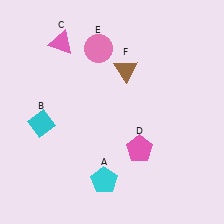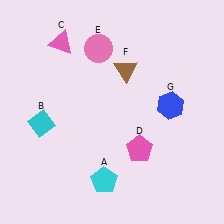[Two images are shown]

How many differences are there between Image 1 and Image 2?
There is 1 difference between the two images.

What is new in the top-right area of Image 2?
A blue hexagon (G) was added in the top-right area of Image 2.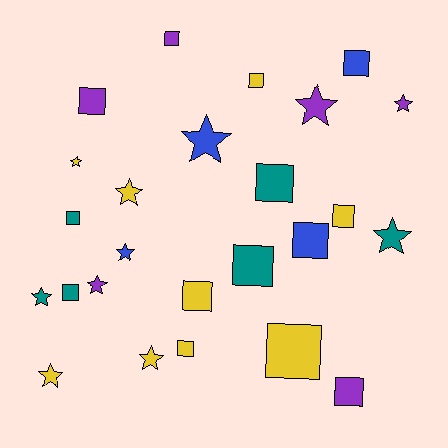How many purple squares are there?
There are 3 purple squares.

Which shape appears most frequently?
Square, with 14 objects.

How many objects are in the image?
There are 25 objects.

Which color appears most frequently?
Yellow, with 9 objects.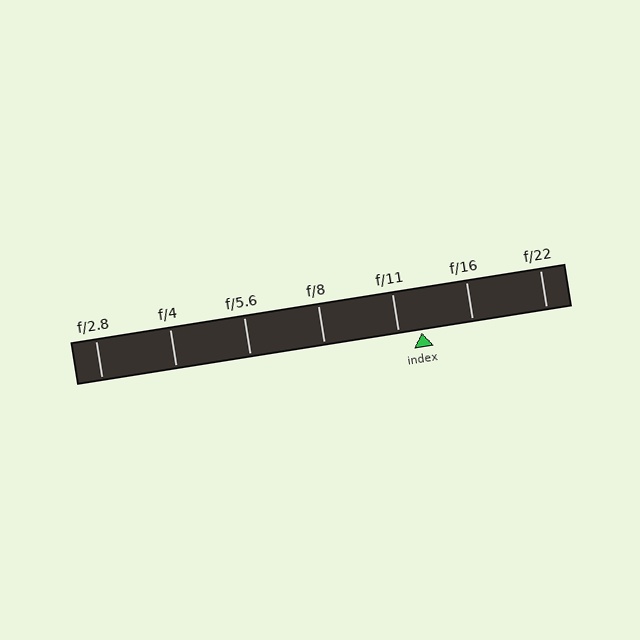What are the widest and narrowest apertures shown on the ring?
The widest aperture shown is f/2.8 and the narrowest is f/22.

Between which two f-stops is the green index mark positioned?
The index mark is between f/11 and f/16.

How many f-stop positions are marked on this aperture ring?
There are 7 f-stop positions marked.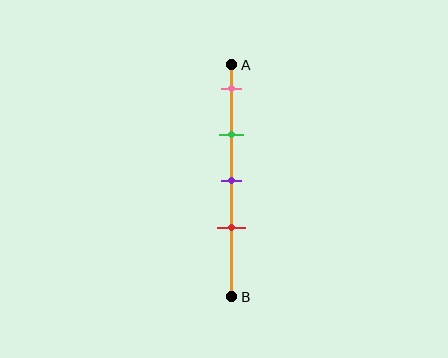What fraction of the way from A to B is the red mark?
The red mark is approximately 70% (0.7) of the way from A to B.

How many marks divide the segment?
There are 4 marks dividing the segment.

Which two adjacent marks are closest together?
The purple and red marks are the closest adjacent pair.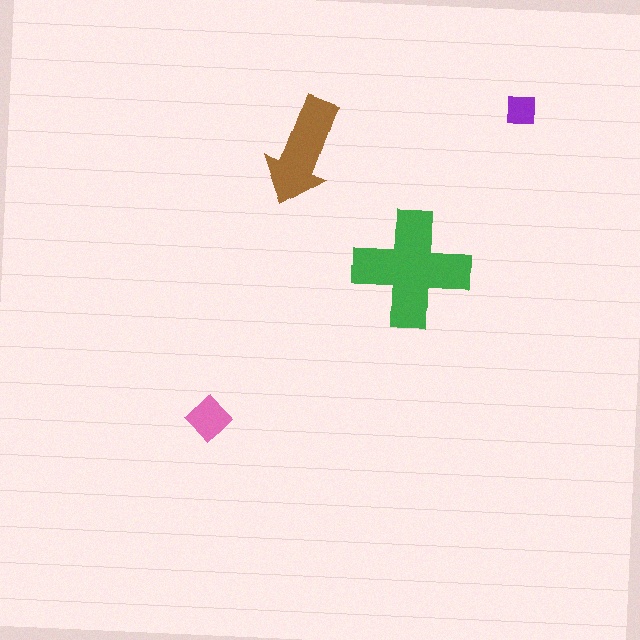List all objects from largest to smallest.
The green cross, the brown arrow, the pink diamond, the purple square.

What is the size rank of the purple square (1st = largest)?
4th.